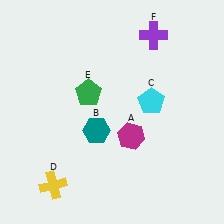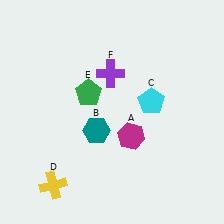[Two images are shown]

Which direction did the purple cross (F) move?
The purple cross (F) moved left.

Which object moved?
The purple cross (F) moved left.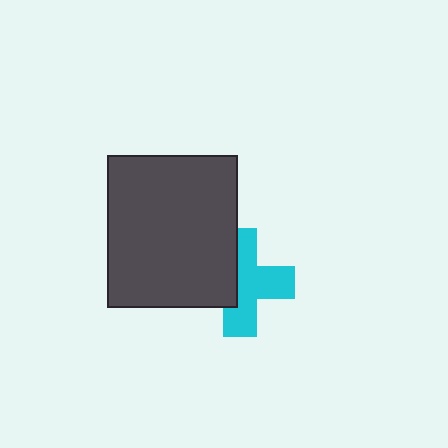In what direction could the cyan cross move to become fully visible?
The cyan cross could move right. That would shift it out from behind the dark gray rectangle entirely.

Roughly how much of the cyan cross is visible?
About half of it is visible (roughly 62%).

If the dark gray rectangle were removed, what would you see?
You would see the complete cyan cross.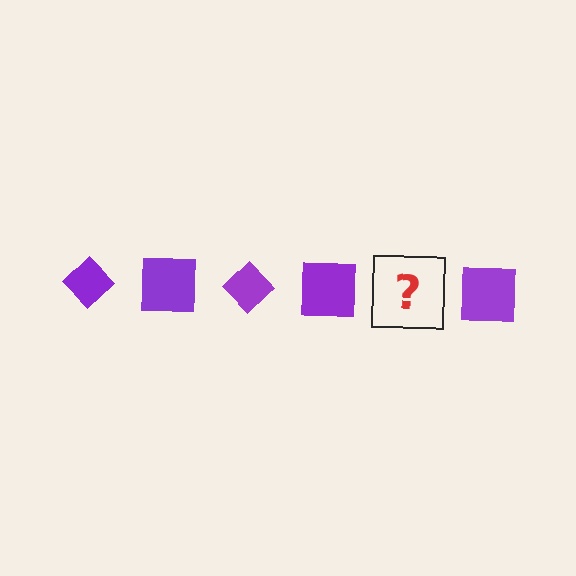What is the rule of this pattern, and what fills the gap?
The rule is that the pattern cycles through diamond, square shapes in purple. The gap should be filled with a purple diamond.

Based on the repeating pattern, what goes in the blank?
The blank should be a purple diamond.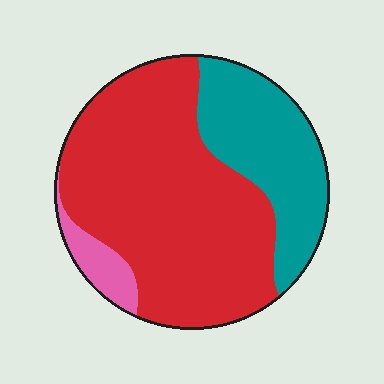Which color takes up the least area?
Pink, at roughly 5%.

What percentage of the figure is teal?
Teal covers 28% of the figure.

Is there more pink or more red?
Red.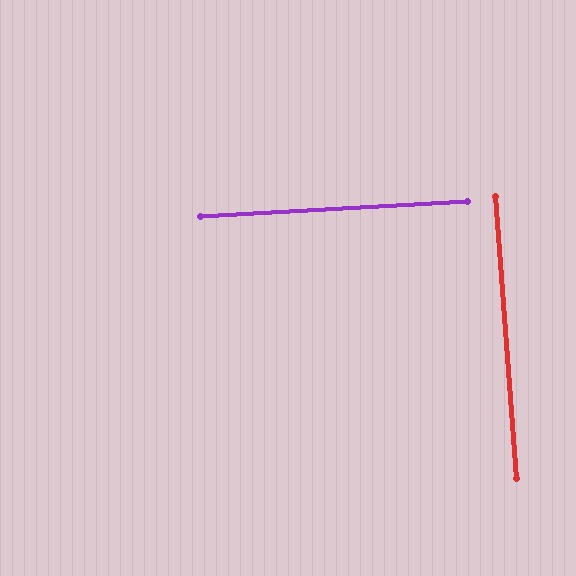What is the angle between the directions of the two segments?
Approximately 89 degrees.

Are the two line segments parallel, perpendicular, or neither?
Perpendicular — they meet at approximately 89°.